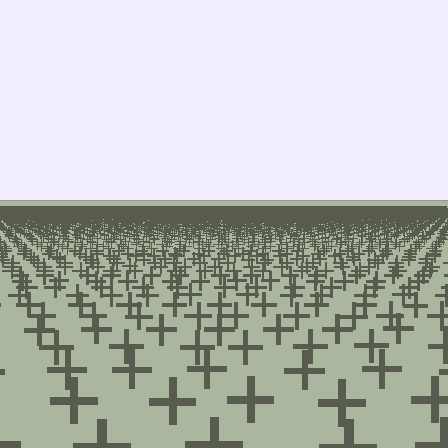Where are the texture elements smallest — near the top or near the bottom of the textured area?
Near the top.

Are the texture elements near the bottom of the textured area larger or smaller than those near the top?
Larger. Near the bottom, elements are closer to the viewer and appear at a bigger on-screen size.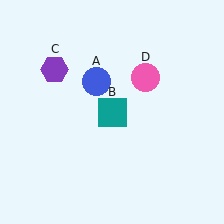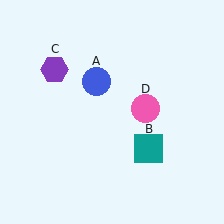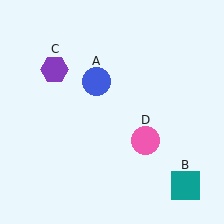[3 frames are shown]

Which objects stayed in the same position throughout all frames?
Blue circle (object A) and purple hexagon (object C) remained stationary.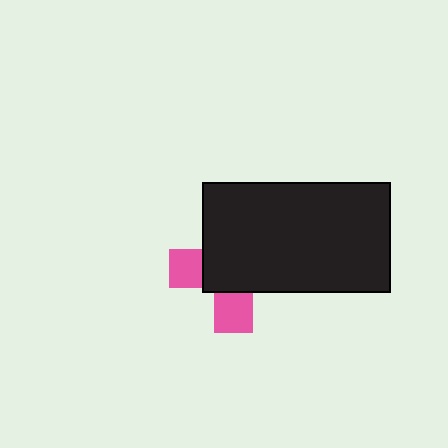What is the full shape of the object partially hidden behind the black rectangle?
The partially hidden object is a pink cross.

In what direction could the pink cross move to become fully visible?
The pink cross could move toward the lower-left. That would shift it out from behind the black rectangle entirely.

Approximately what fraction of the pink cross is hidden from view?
Roughly 67% of the pink cross is hidden behind the black rectangle.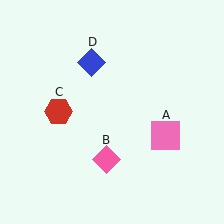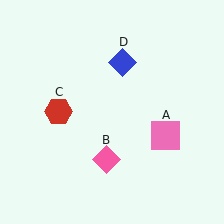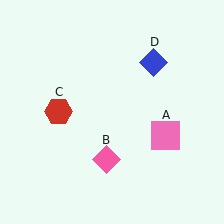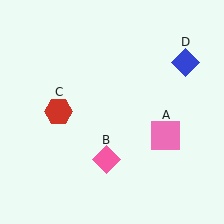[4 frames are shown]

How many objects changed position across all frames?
1 object changed position: blue diamond (object D).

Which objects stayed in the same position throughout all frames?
Pink square (object A) and pink diamond (object B) and red hexagon (object C) remained stationary.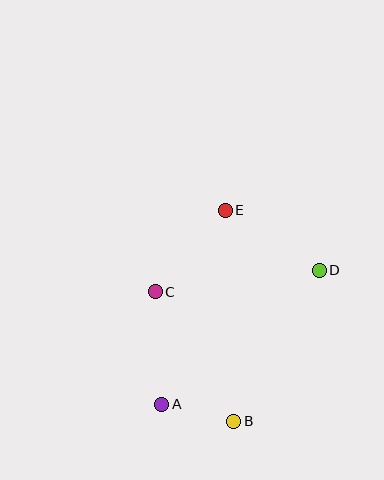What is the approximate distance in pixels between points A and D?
The distance between A and D is approximately 207 pixels.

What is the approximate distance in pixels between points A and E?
The distance between A and E is approximately 204 pixels.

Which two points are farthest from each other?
Points B and E are farthest from each other.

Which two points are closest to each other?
Points A and B are closest to each other.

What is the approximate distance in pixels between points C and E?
The distance between C and E is approximately 107 pixels.